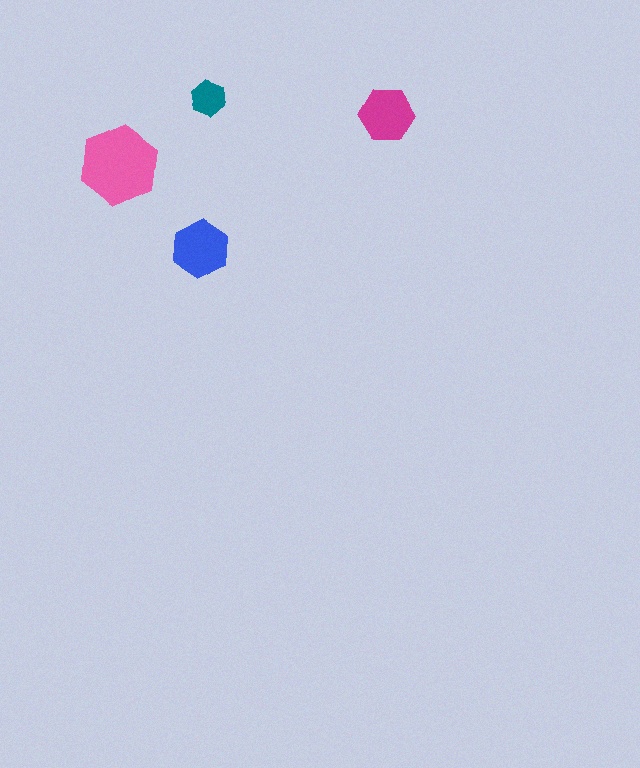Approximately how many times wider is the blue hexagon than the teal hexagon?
About 1.5 times wider.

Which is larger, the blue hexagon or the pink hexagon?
The pink one.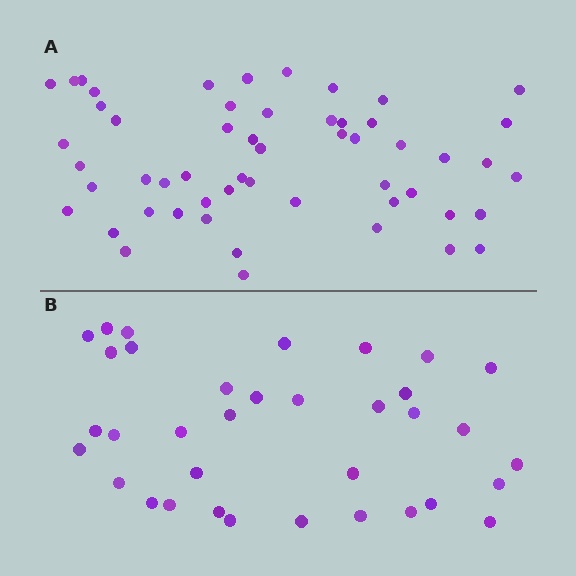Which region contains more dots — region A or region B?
Region A (the top region) has more dots.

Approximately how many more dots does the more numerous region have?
Region A has approximately 20 more dots than region B.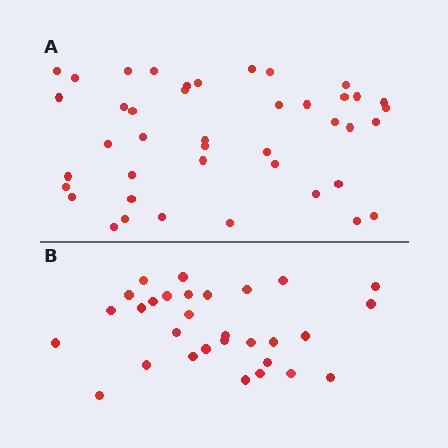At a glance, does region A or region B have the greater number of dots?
Region A (the top region) has more dots.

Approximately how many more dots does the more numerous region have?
Region A has roughly 12 or so more dots than region B.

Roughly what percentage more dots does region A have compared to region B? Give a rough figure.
About 40% more.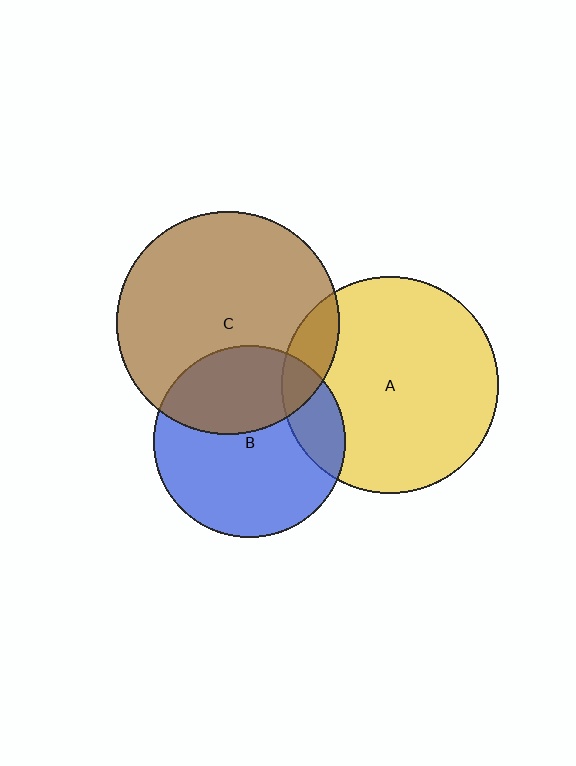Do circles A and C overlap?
Yes.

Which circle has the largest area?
Circle C (brown).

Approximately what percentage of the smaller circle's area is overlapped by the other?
Approximately 10%.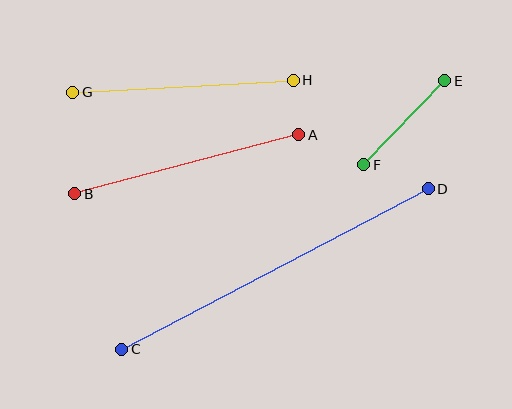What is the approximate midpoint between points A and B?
The midpoint is at approximately (187, 164) pixels.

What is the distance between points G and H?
The distance is approximately 221 pixels.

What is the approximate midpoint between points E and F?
The midpoint is at approximately (404, 123) pixels.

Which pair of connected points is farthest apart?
Points C and D are farthest apart.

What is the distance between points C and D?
The distance is approximately 346 pixels.